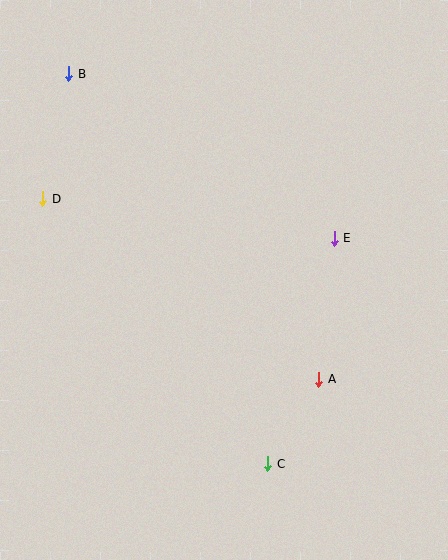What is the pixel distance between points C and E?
The distance between C and E is 235 pixels.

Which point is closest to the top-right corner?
Point E is closest to the top-right corner.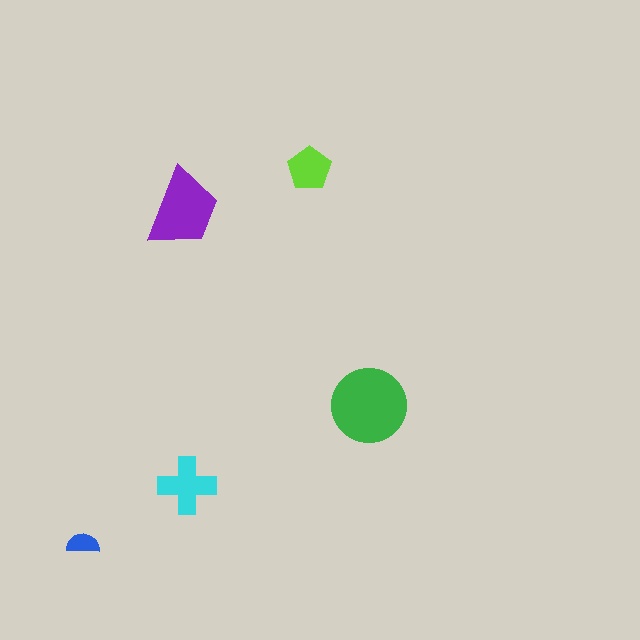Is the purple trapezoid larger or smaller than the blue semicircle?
Larger.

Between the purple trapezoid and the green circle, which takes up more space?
The green circle.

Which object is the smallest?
The blue semicircle.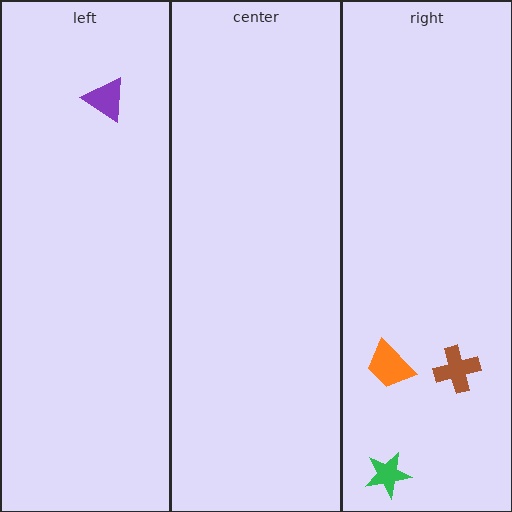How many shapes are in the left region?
1.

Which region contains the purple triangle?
The left region.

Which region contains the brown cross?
The right region.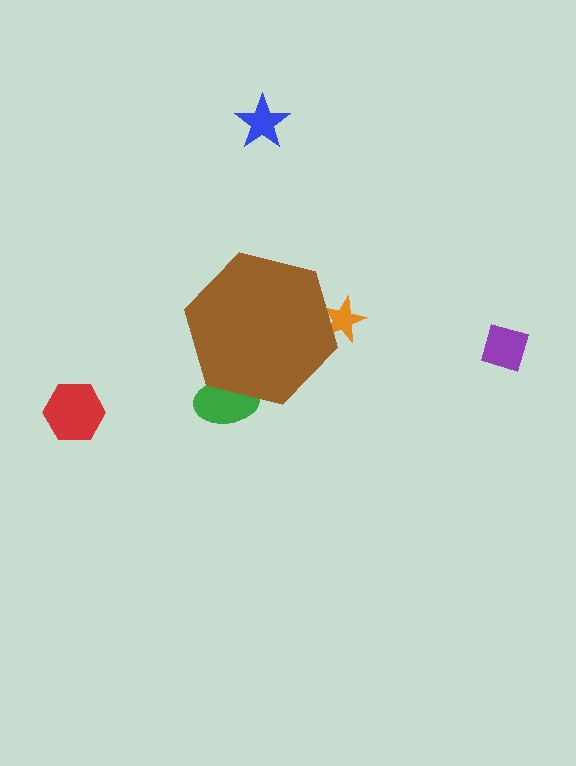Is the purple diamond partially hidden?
No, the purple diamond is fully visible.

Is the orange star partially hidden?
Yes, the orange star is partially hidden behind the brown hexagon.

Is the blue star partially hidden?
No, the blue star is fully visible.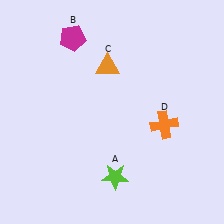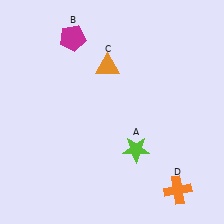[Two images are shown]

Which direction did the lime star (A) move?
The lime star (A) moved up.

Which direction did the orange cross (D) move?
The orange cross (D) moved down.